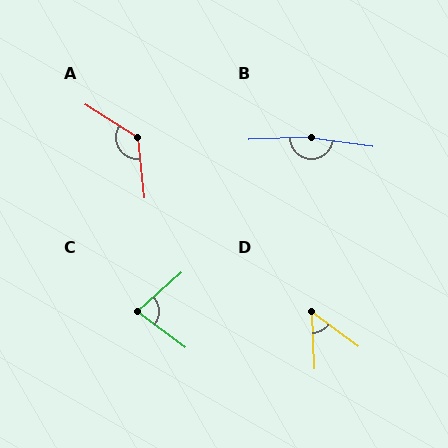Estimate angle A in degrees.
Approximately 128 degrees.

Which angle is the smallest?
D, at approximately 51 degrees.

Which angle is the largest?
B, at approximately 169 degrees.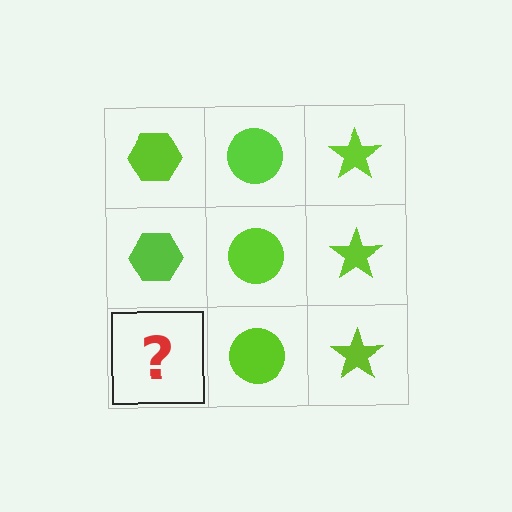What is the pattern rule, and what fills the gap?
The rule is that each column has a consistent shape. The gap should be filled with a lime hexagon.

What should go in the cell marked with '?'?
The missing cell should contain a lime hexagon.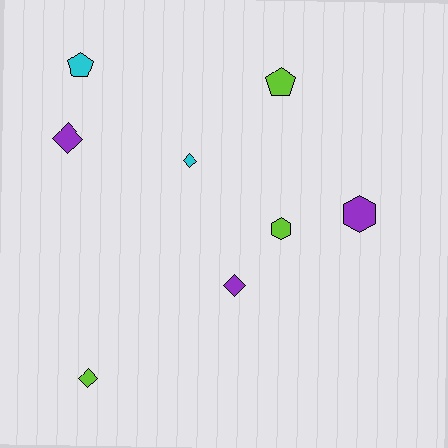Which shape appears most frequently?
Diamond, with 4 objects.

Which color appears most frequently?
Lime, with 3 objects.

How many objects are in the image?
There are 8 objects.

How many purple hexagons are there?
There is 1 purple hexagon.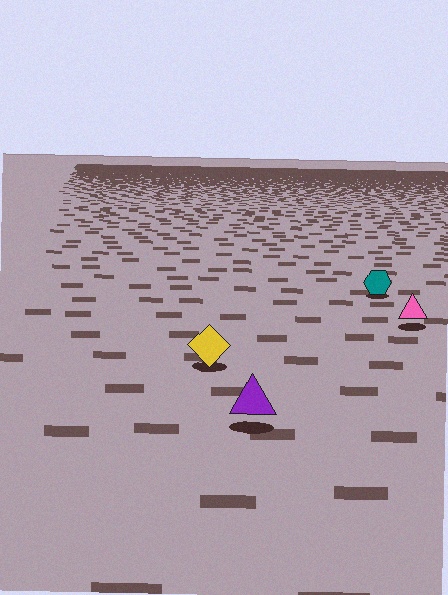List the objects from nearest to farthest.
From nearest to farthest: the purple triangle, the yellow diamond, the pink triangle, the teal hexagon.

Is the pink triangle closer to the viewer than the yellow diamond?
No. The yellow diamond is closer — you can tell from the texture gradient: the ground texture is coarser near it.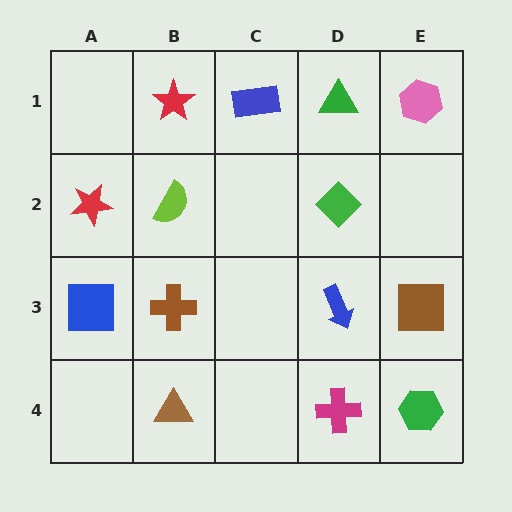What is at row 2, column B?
A lime semicircle.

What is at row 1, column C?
A blue rectangle.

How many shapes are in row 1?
4 shapes.